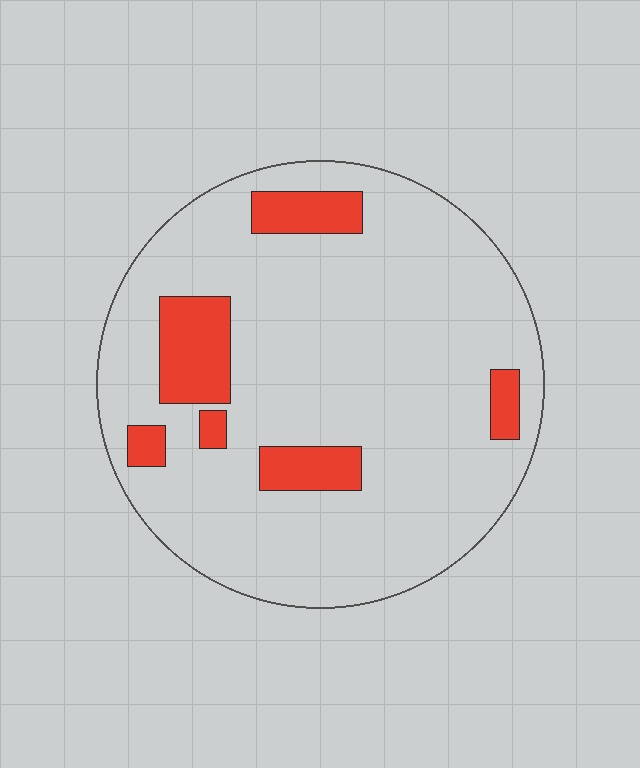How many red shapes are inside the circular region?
6.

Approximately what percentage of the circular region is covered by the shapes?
Approximately 15%.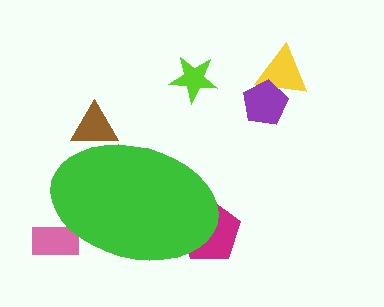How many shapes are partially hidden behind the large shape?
3 shapes are partially hidden.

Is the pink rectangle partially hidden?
Yes, the pink rectangle is partially hidden behind the green ellipse.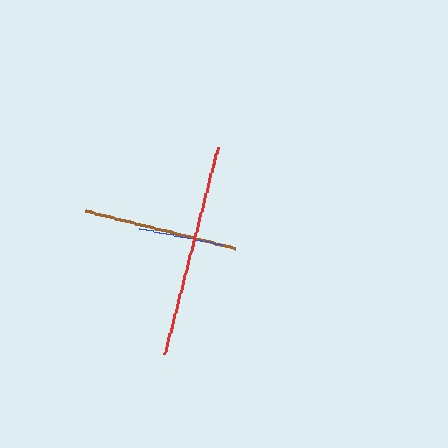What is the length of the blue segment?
The blue segment is approximately 84 pixels long.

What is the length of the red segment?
The red segment is approximately 214 pixels long.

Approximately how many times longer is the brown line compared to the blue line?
The brown line is approximately 1.8 times the length of the blue line.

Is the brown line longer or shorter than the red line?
The red line is longer than the brown line.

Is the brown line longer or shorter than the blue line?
The brown line is longer than the blue line.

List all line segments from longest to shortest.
From longest to shortest: red, brown, blue.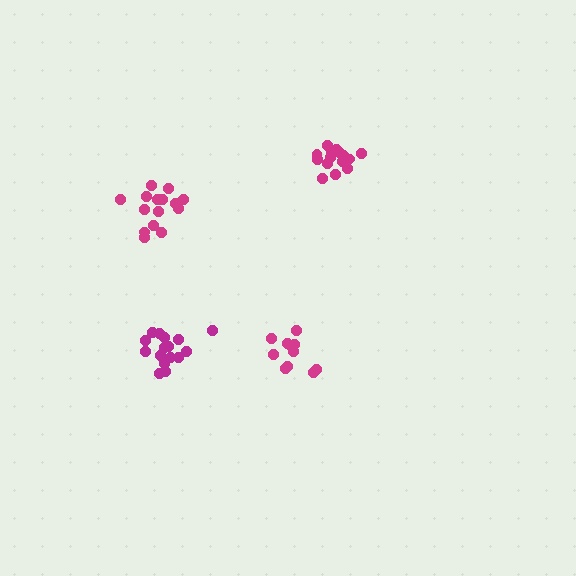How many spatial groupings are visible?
There are 4 spatial groupings.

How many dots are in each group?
Group 1: 11 dots, Group 2: 15 dots, Group 3: 17 dots, Group 4: 16 dots (59 total).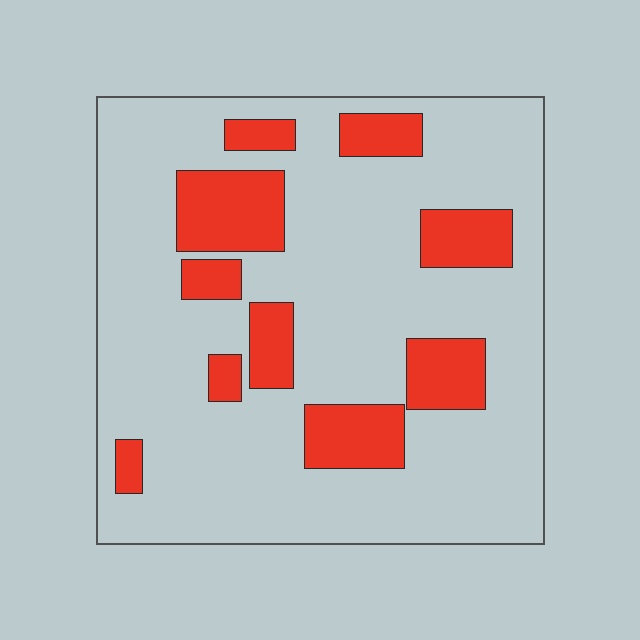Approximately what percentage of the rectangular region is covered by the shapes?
Approximately 20%.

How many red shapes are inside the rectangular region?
10.